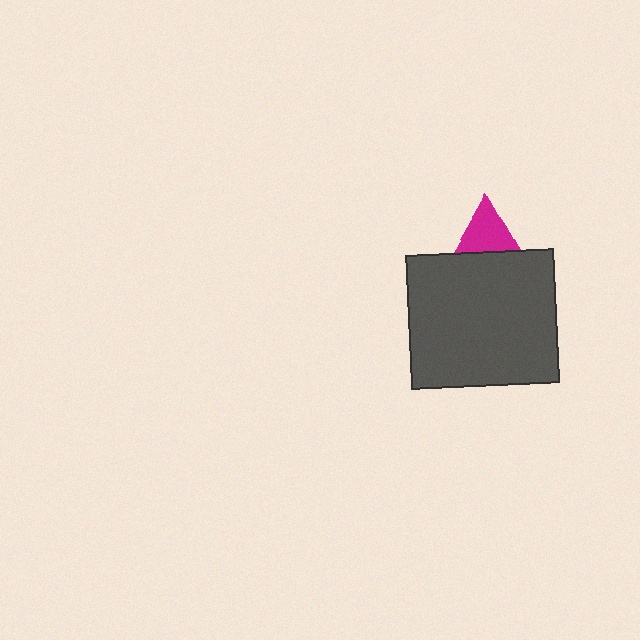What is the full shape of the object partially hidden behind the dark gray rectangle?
The partially hidden object is a magenta triangle.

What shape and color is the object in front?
The object in front is a dark gray rectangle.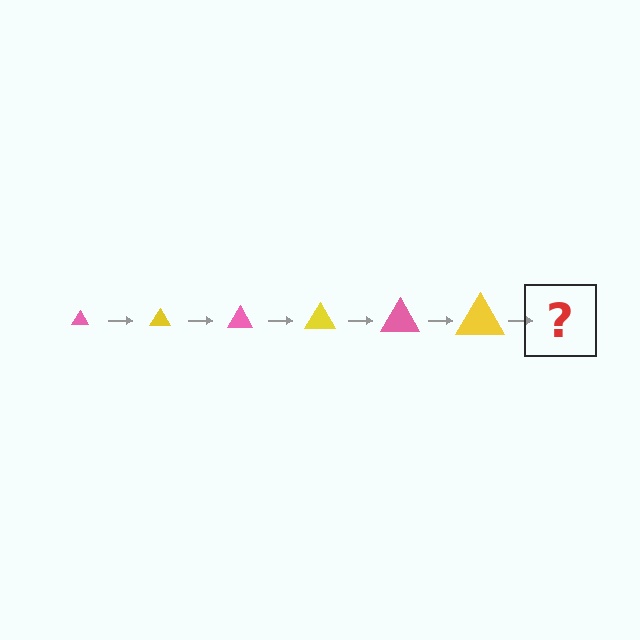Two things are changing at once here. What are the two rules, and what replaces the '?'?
The two rules are that the triangle grows larger each step and the color cycles through pink and yellow. The '?' should be a pink triangle, larger than the previous one.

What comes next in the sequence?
The next element should be a pink triangle, larger than the previous one.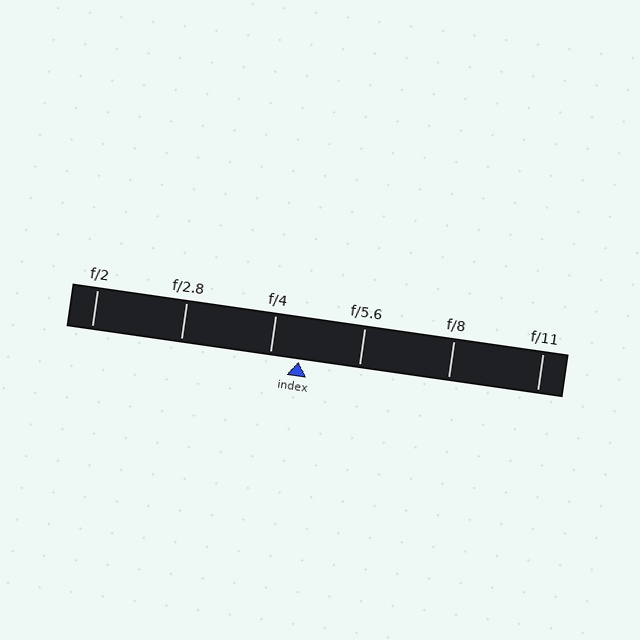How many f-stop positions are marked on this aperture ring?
There are 6 f-stop positions marked.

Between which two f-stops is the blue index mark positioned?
The index mark is between f/4 and f/5.6.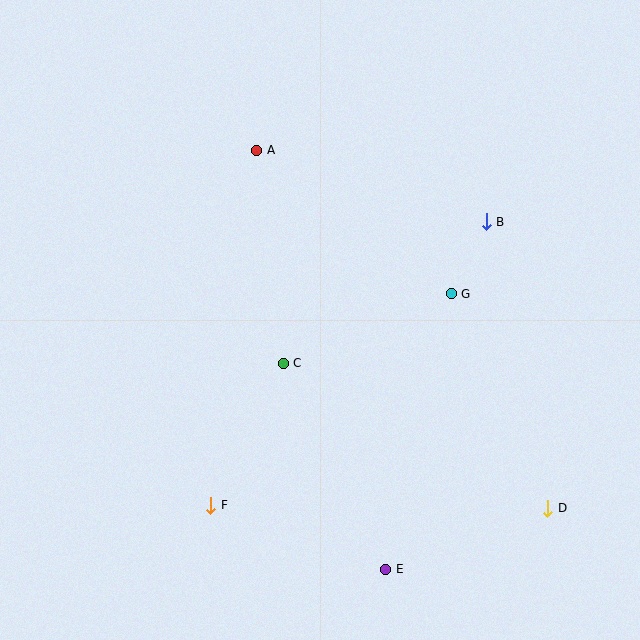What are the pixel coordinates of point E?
Point E is at (386, 569).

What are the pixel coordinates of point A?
Point A is at (257, 150).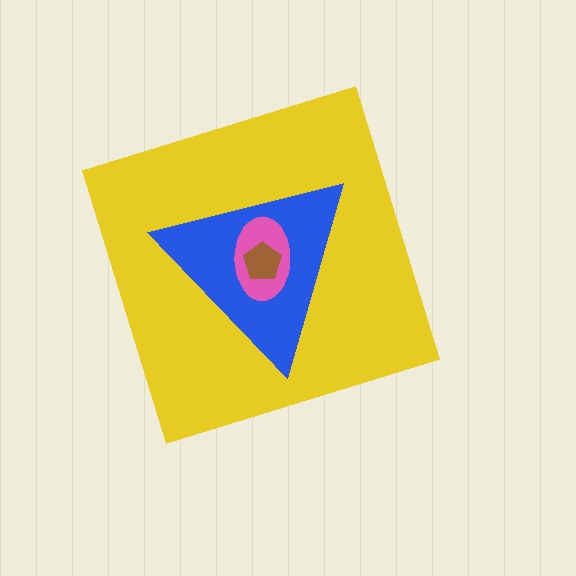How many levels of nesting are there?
4.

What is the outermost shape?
The yellow diamond.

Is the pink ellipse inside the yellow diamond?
Yes.